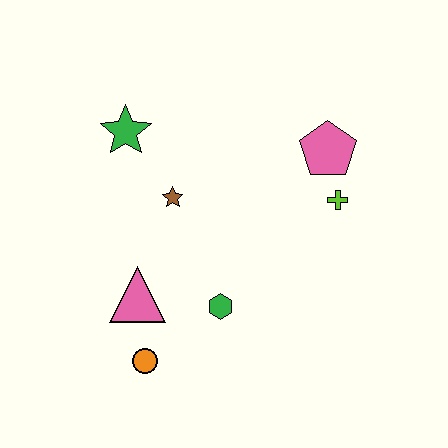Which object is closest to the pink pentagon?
The lime cross is closest to the pink pentagon.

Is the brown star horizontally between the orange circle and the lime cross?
Yes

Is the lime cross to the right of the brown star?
Yes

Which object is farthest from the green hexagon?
The green star is farthest from the green hexagon.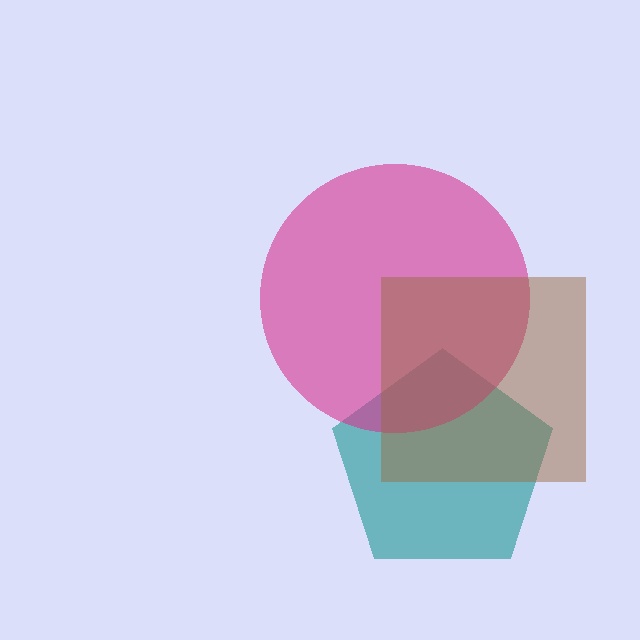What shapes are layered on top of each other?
The layered shapes are: a teal pentagon, a magenta circle, a brown square.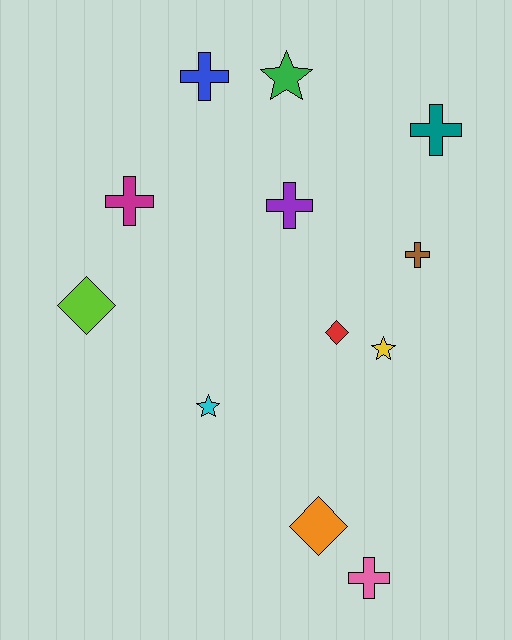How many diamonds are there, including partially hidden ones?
There are 3 diamonds.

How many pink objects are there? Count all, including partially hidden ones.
There is 1 pink object.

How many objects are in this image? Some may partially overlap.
There are 12 objects.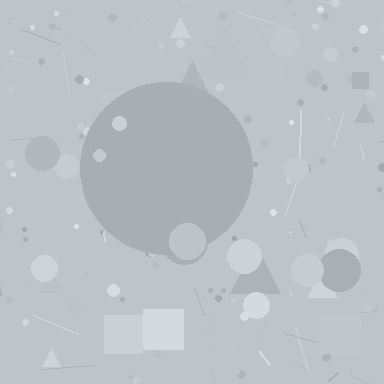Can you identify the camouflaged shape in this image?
The camouflaged shape is a circle.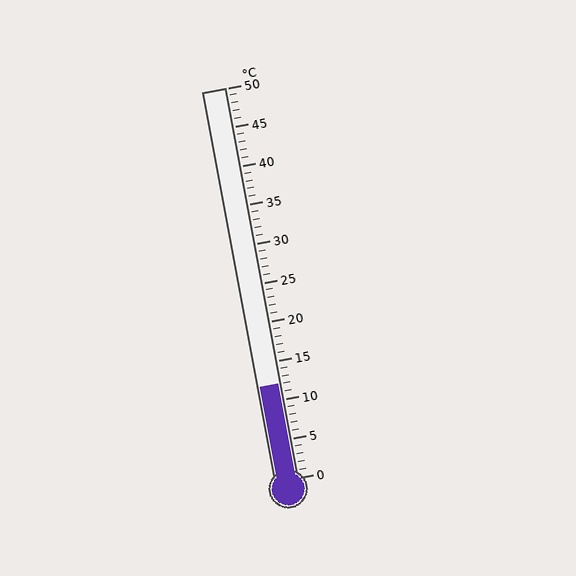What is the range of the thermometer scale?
The thermometer scale ranges from 0°C to 50°C.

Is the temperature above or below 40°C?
The temperature is below 40°C.